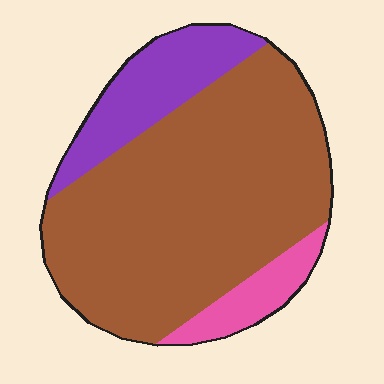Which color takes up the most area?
Brown, at roughly 75%.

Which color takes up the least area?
Pink, at roughly 10%.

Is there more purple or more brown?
Brown.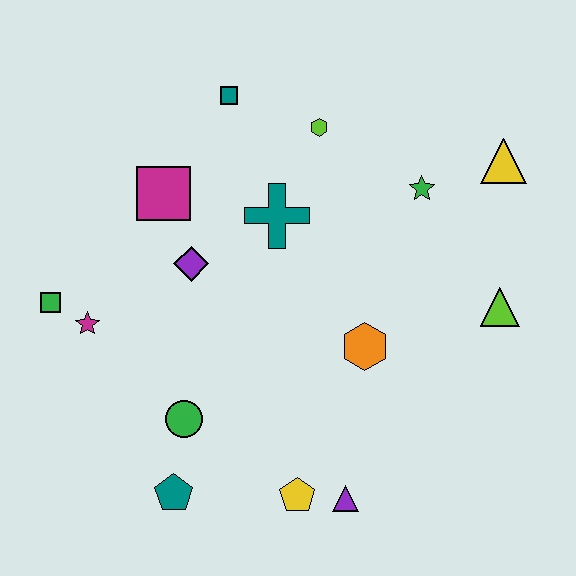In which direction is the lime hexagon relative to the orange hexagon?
The lime hexagon is above the orange hexagon.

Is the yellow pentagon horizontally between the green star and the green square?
Yes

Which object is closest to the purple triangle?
The yellow pentagon is closest to the purple triangle.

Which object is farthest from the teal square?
The purple triangle is farthest from the teal square.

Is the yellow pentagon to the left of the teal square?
No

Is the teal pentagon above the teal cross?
No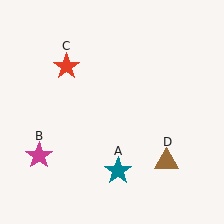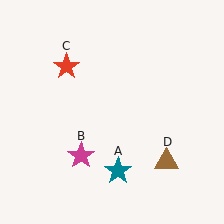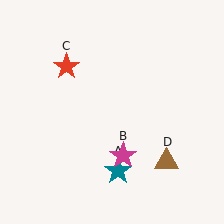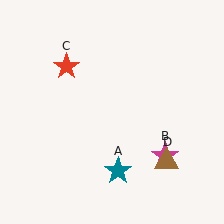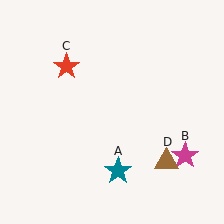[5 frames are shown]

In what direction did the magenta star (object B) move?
The magenta star (object B) moved right.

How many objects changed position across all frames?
1 object changed position: magenta star (object B).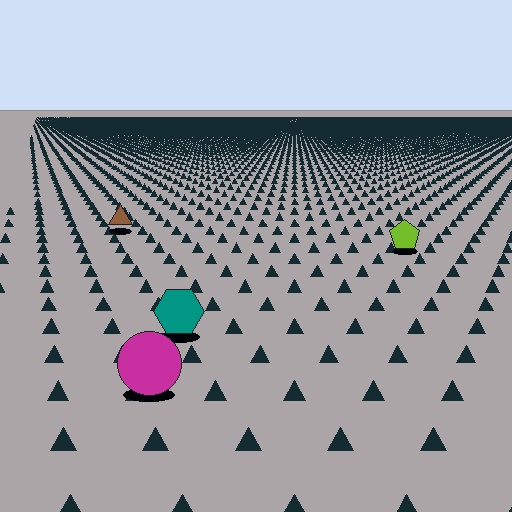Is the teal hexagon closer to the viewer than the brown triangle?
Yes. The teal hexagon is closer — you can tell from the texture gradient: the ground texture is coarser near it.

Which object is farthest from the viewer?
The brown triangle is farthest from the viewer. It appears smaller and the ground texture around it is denser.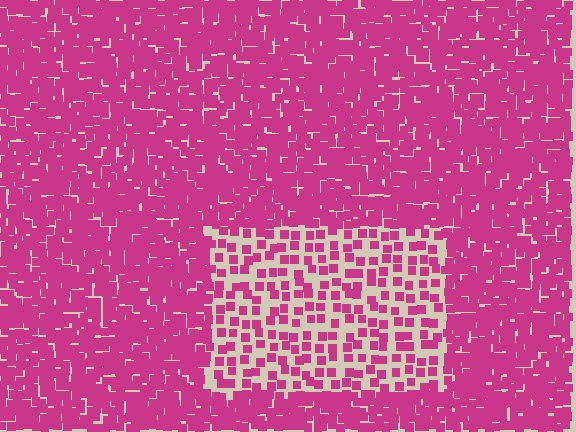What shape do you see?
I see a rectangle.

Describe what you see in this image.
The image contains small magenta elements arranged at two different densities. A rectangle-shaped region is visible where the elements are less densely packed than the surrounding area.